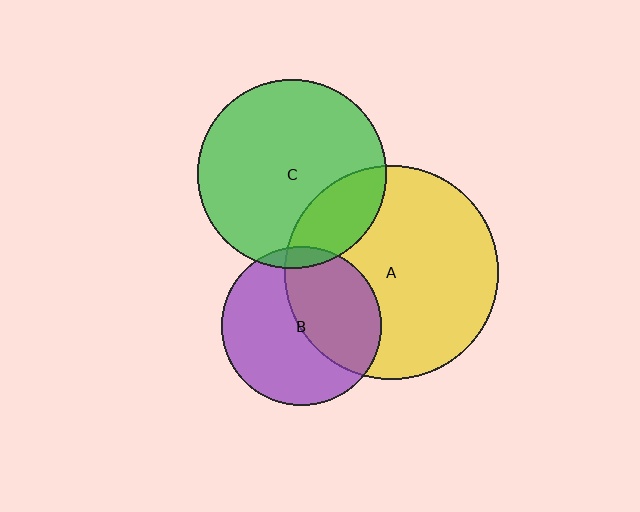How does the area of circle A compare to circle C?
Approximately 1.3 times.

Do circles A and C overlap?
Yes.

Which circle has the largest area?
Circle A (yellow).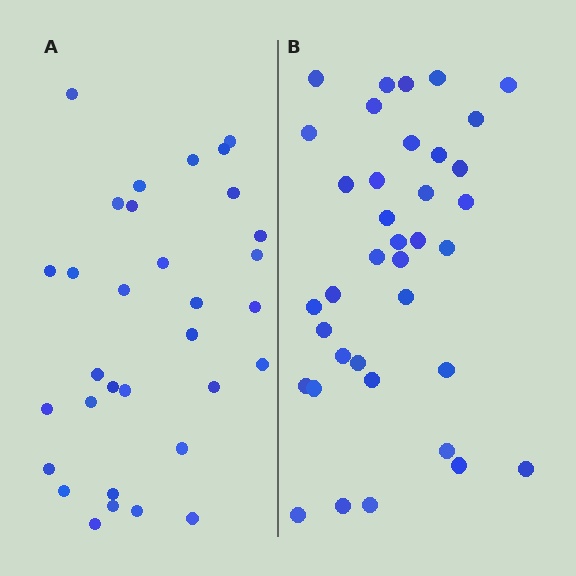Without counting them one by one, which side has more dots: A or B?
Region B (the right region) has more dots.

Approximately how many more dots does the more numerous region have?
Region B has about 5 more dots than region A.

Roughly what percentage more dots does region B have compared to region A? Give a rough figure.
About 15% more.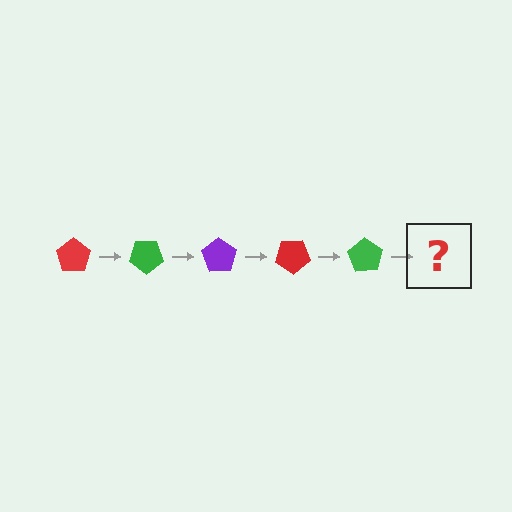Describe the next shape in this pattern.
It should be a purple pentagon, rotated 175 degrees from the start.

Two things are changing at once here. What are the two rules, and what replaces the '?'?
The two rules are that it rotates 35 degrees each step and the color cycles through red, green, and purple. The '?' should be a purple pentagon, rotated 175 degrees from the start.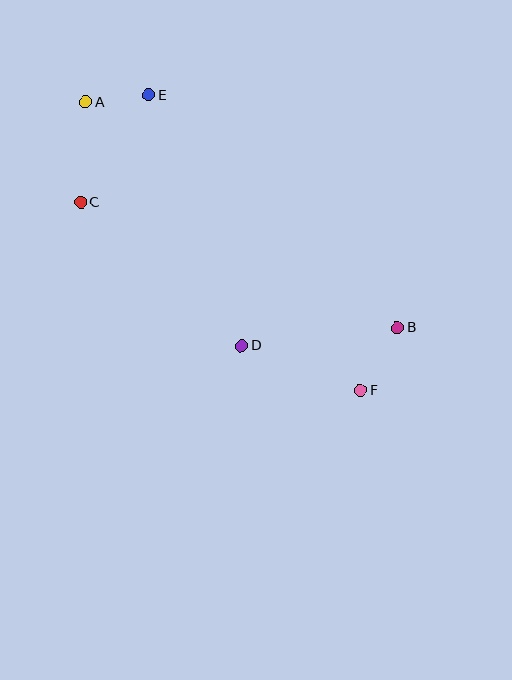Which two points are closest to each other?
Points A and E are closest to each other.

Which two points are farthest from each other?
Points A and F are farthest from each other.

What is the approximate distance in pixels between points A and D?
The distance between A and D is approximately 289 pixels.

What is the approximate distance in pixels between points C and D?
The distance between C and D is approximately 216 pixels.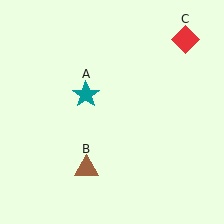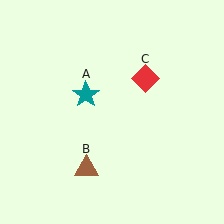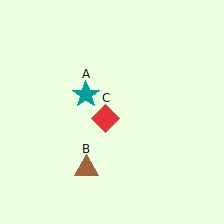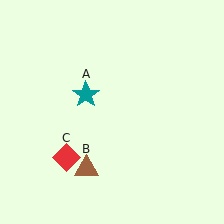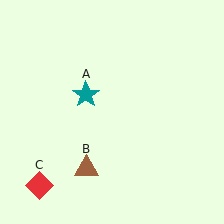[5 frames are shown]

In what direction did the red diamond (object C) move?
The red diamond (object C) moved down and to the left.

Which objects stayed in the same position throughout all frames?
Teal star (object A) and brown triangle (object B) remained stationary.